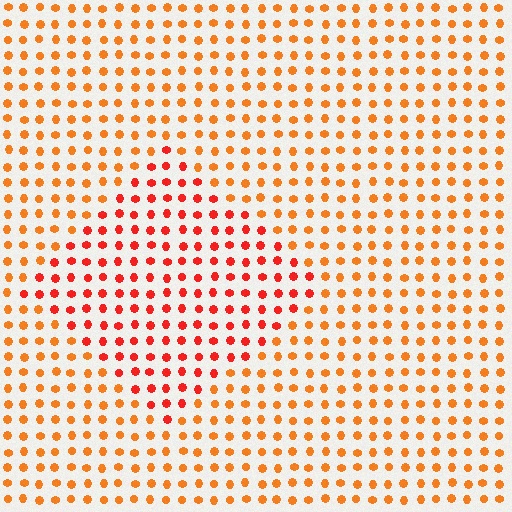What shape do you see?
I see a diamond.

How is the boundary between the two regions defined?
The boundary is defined purely by a slight shift in hue (about 27 degrees). Spacing, size, and orientation are identical on both sides.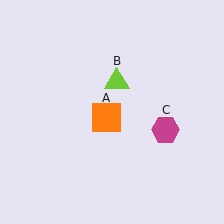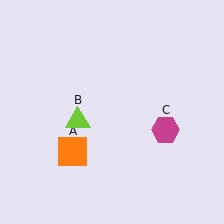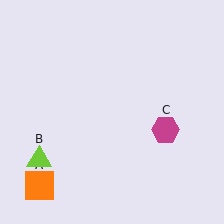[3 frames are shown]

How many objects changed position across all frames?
2 objects changed position: orange square (object A), lime triangle (object B).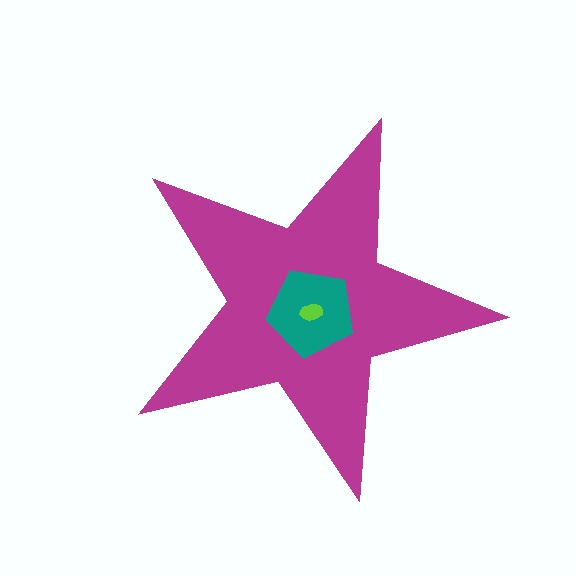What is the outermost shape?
The magenta star.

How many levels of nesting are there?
3.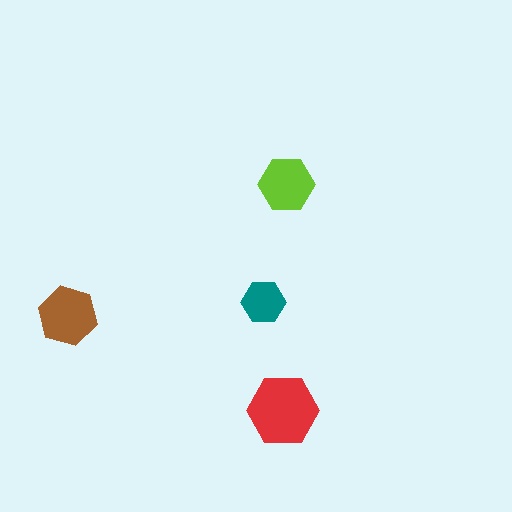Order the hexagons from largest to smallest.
the red one, the brown one, the lime one, the teal one.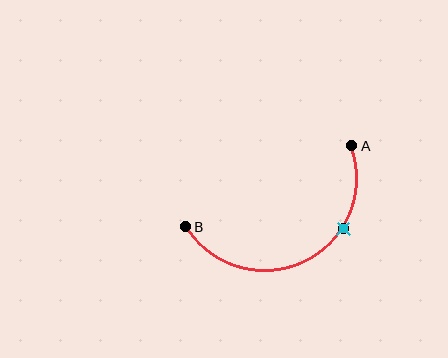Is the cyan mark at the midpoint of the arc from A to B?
No. The cyan mark lies on the arc but is closer to endpoint A. The arc midpoint would be at the point on the curve equidistant along the arc from both A and B.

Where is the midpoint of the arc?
The arc midpoint is the point on the curve farthest from the straight line joining A and B. It sits below that line.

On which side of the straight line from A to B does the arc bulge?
The arc bulges below the straight line connecting A and B.